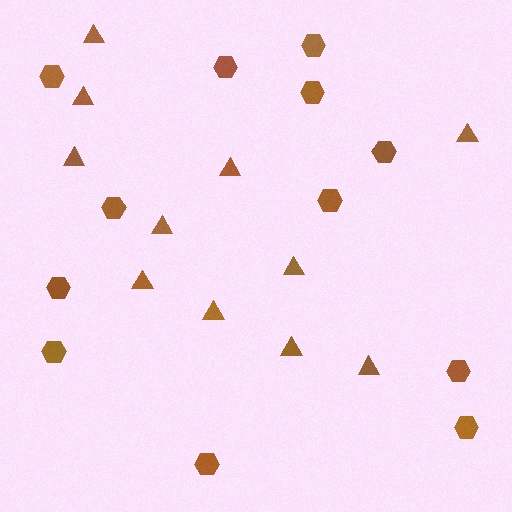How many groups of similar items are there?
There are 2 groups: one group of triangles (11) and one group of hexagons (12).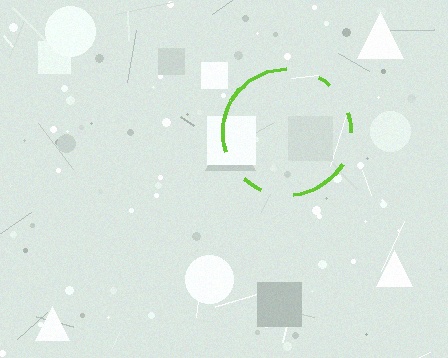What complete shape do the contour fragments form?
The contour fragments form a circle.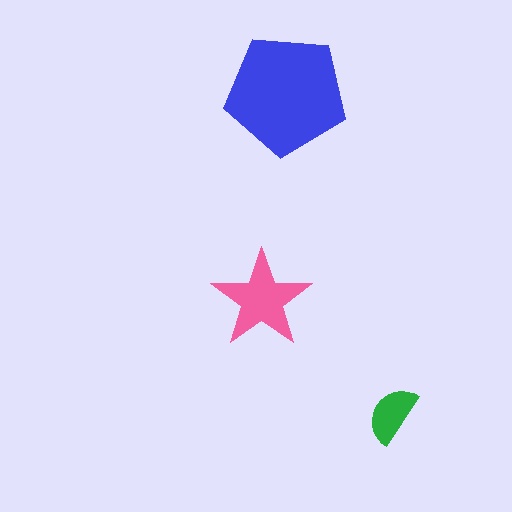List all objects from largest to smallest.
The blue pentagon, the pink star, the green semicircle.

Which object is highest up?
The blue pentagon is topmost.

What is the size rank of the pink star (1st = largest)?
2nd.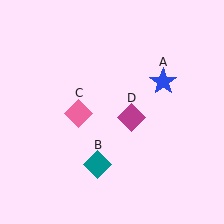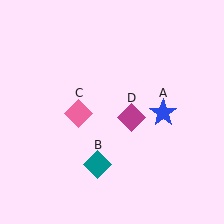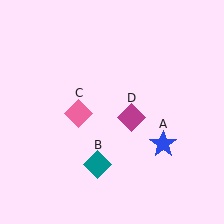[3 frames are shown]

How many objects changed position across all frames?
1 object changed position: blue star (object A).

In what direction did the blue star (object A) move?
The blue star (object A) moved down.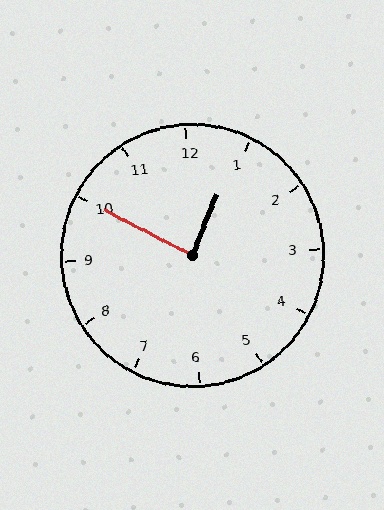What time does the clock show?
12:50.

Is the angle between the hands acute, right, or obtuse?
It is right.